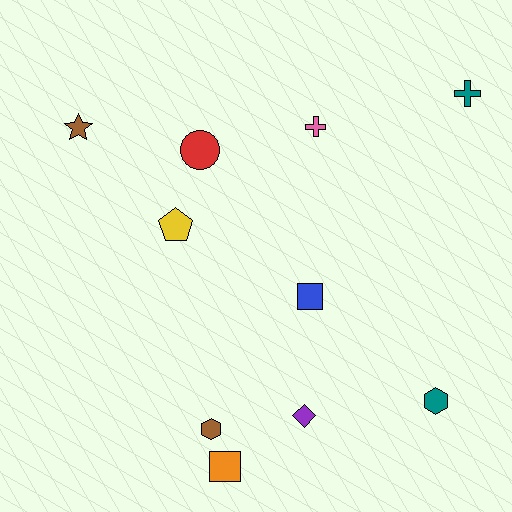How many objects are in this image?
There are 10 objects.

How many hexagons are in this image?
There are 2 hexagons.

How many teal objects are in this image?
There are 2 teal objects.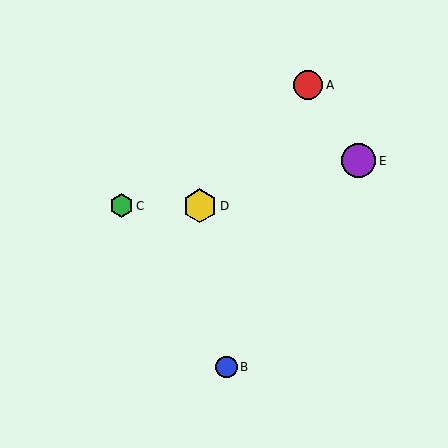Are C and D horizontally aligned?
Yes, both are at y≈206.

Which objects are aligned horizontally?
Objects C, D are aligned horizontally.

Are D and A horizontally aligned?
No, D is at y≈206 and A is at y≈85.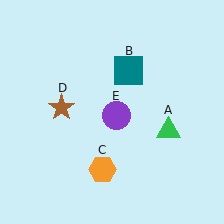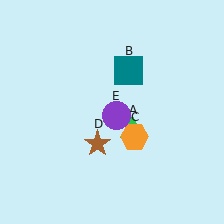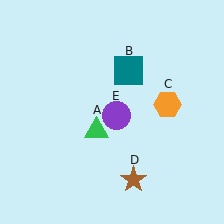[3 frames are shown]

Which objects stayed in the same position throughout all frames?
Teal square (object B) and purple circle (object E) remained stationary.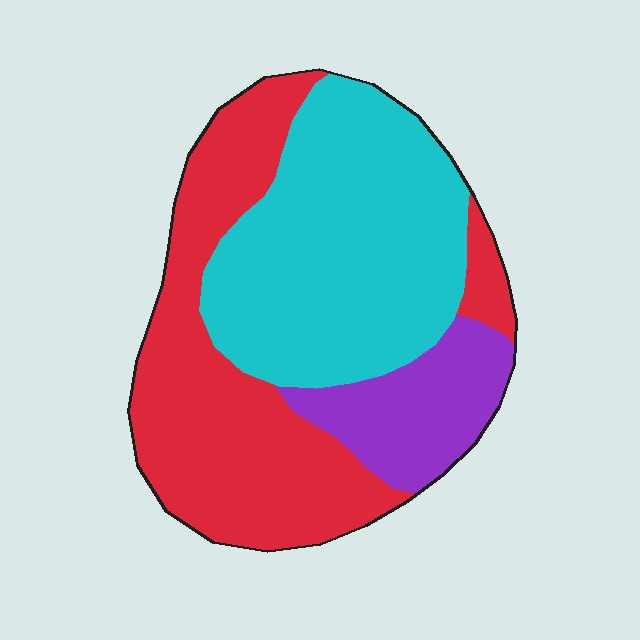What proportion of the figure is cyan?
Cyan covers roughly 45% of the figure.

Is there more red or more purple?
Red.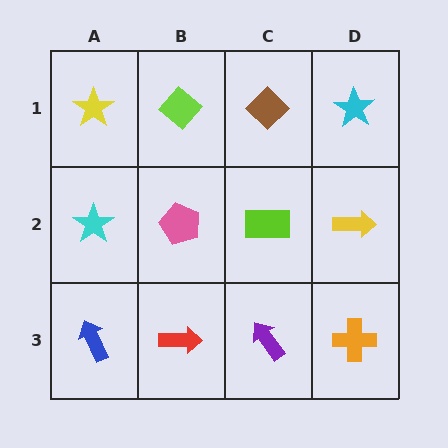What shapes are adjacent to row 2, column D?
A cyan star (row 1, column D), an orange cross (row 3, column D), a lime rectangle (row 2, column C).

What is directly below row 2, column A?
A blue arrow.